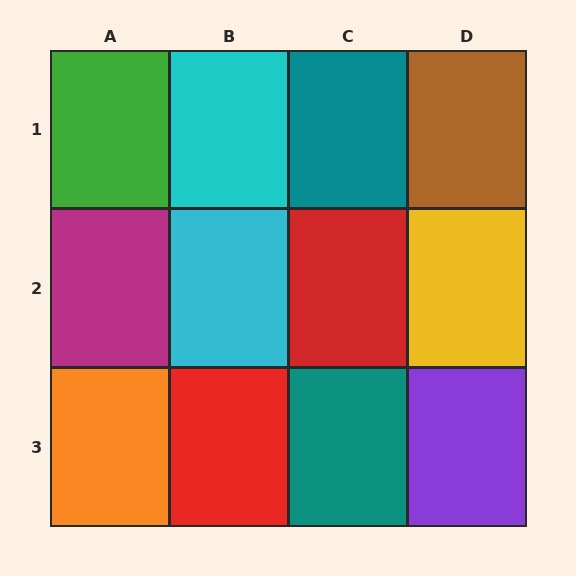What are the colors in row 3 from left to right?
Orange, red, teal, purple.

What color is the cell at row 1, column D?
Brown.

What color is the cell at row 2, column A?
Magenta.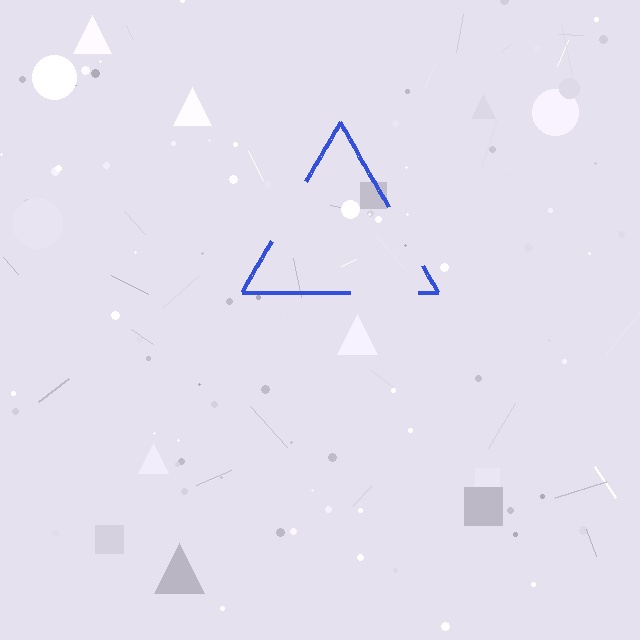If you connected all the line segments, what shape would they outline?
They would outline a triangle.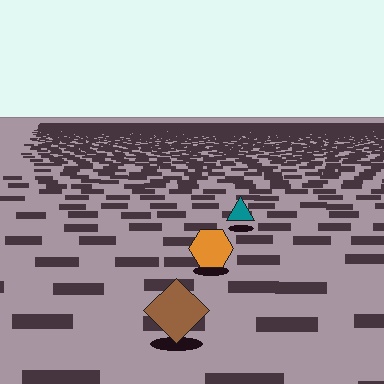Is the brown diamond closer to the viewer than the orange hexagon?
Yes. The brown diamond is closer — you can tell from the texture gradient: the ground texture is coarser near it.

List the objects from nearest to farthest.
From nearest to farthest: the brown diamond, the orange hexagon, the teal triangle.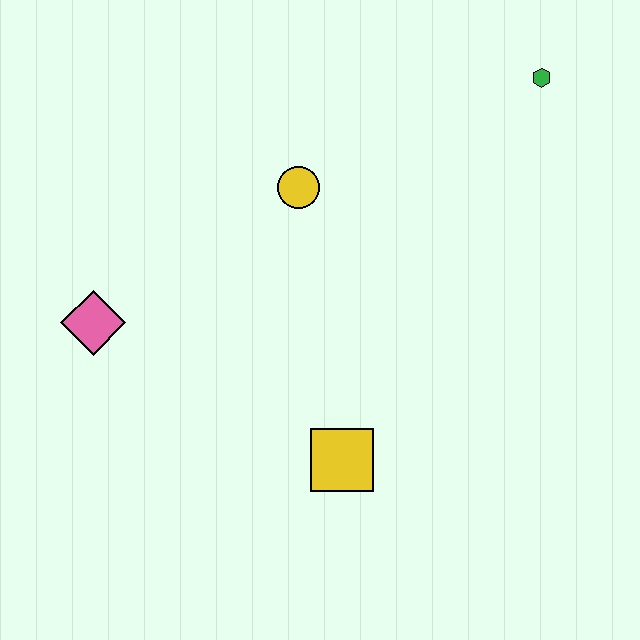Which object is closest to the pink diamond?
The yellow circle is closest to the pink diamond.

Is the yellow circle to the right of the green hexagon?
No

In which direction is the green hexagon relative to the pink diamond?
The green hexagon is to the right of the pink diamond.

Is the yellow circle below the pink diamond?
No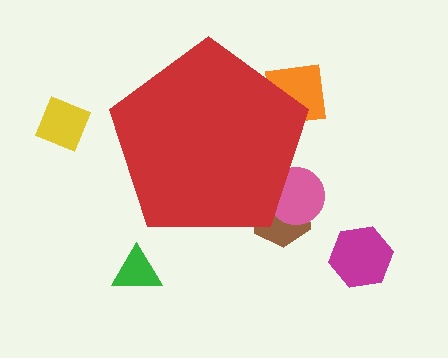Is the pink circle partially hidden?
Yes, the pink circle is partially hidden behind the red pentagon.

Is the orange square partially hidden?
Yes, the orange square is partially hidden behind the red pentagon.